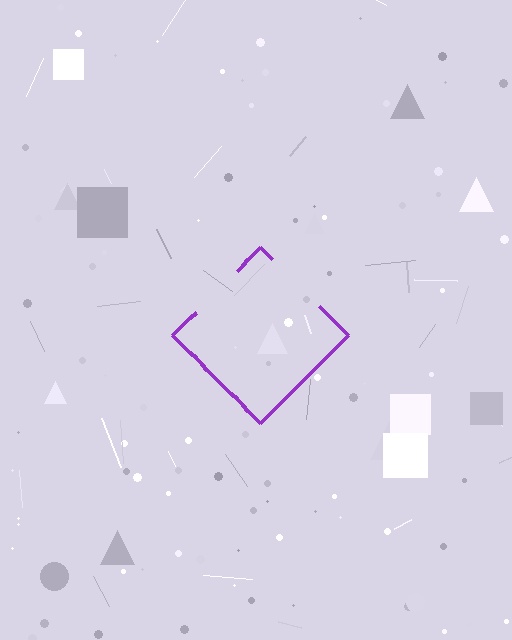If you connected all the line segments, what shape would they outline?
They would outline a diamond.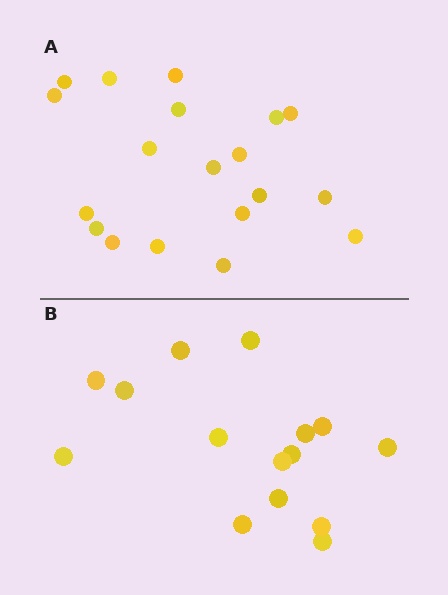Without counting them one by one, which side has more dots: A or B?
Region A (the top region) has more dots.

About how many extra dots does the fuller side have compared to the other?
Region A has about 4 more dots than region B.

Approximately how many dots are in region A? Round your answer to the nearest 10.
About 20 dots. (The exact count is 19, which rounds to 20.)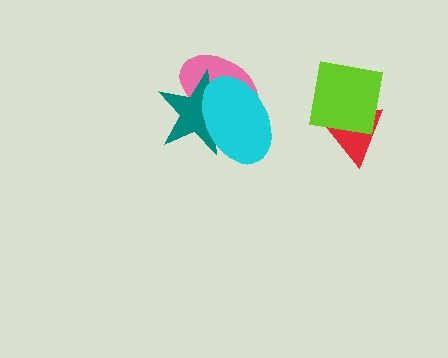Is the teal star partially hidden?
Yes, it is partially covered by another shape.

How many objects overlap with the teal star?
2 objects overlap with the teal star.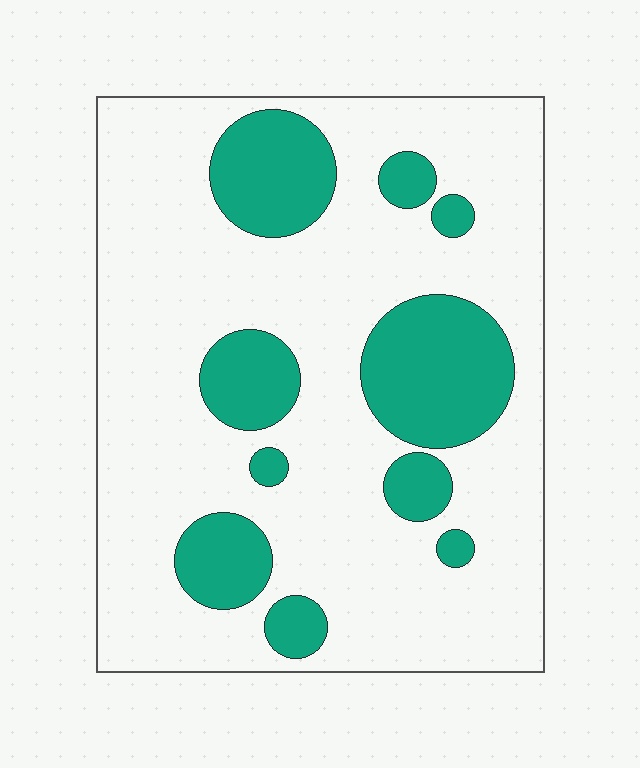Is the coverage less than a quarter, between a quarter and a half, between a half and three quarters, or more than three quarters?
Less than a quarter.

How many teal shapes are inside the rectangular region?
10.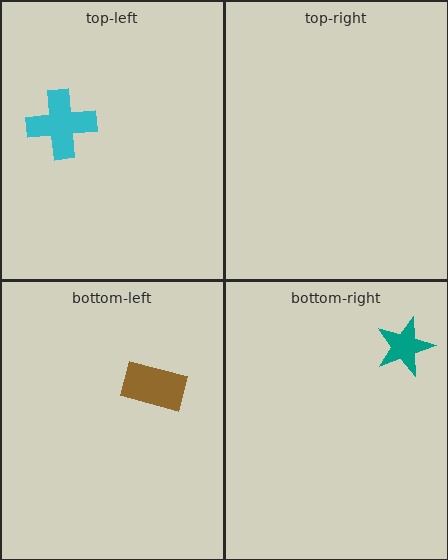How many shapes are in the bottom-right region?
1.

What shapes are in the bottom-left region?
The brown rectangle.